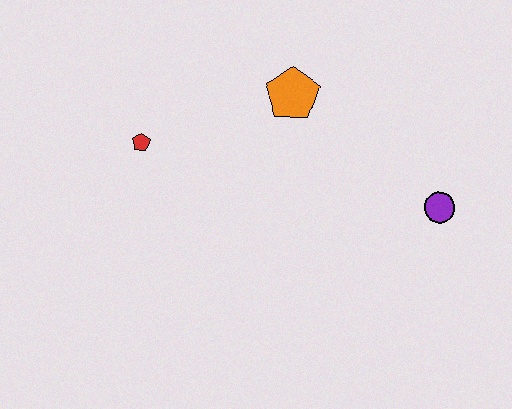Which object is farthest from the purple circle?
The red pentagon is farthest from the purple circle.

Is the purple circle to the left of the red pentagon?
No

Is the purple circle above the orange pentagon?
No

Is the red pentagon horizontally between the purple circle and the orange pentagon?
No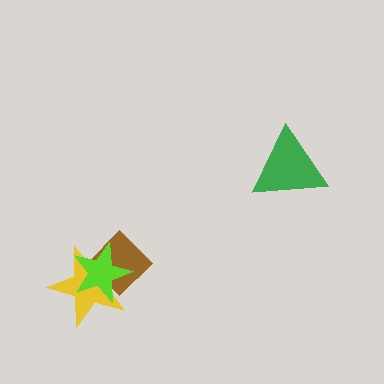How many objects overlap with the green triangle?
0 objects overlap with the green triangle.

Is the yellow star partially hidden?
Yes, it is partially covered by another shape.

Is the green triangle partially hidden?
No, no other shape covers it.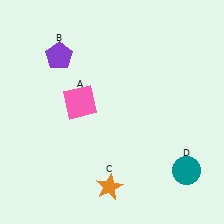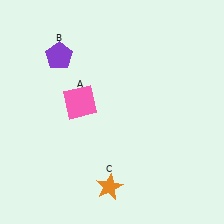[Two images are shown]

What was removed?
The teal circle (D) was removed in Image 2.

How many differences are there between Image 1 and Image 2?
There is 1 difference between the two images.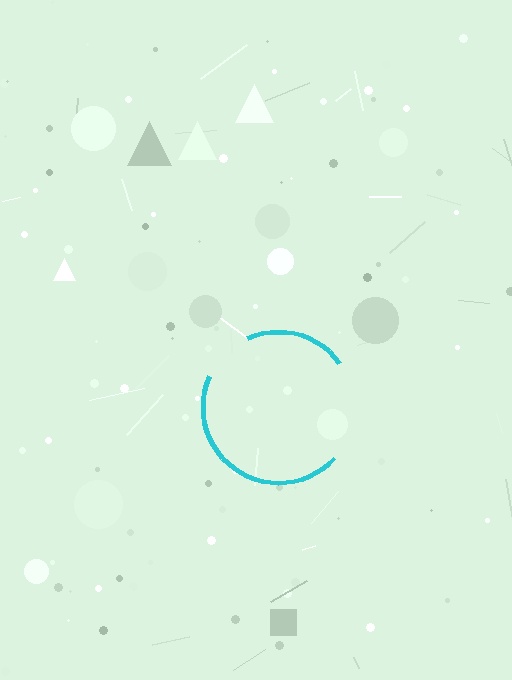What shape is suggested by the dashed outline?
The dashed outline suggests a circle.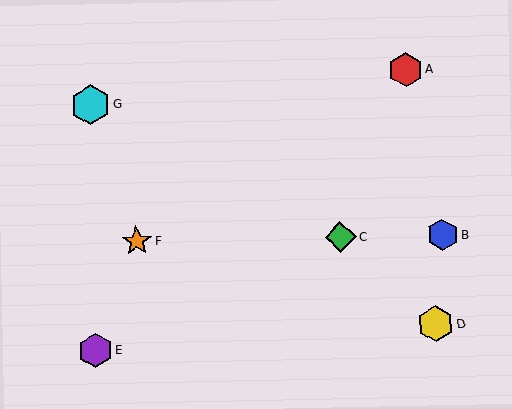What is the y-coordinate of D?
Object D is at y≈324.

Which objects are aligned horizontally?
Objects B, C, F are aligned horizontally.